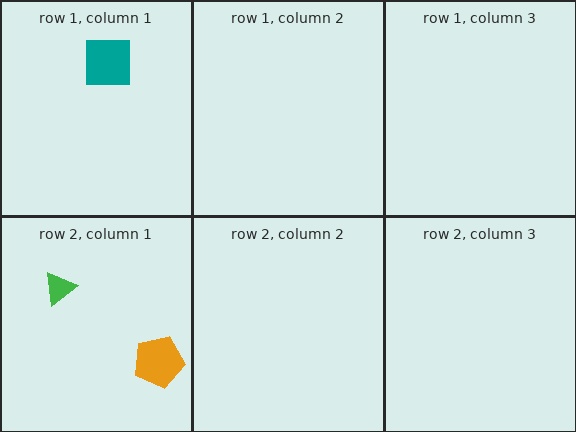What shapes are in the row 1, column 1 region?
The teal square.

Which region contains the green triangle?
The row 2, column 1 region.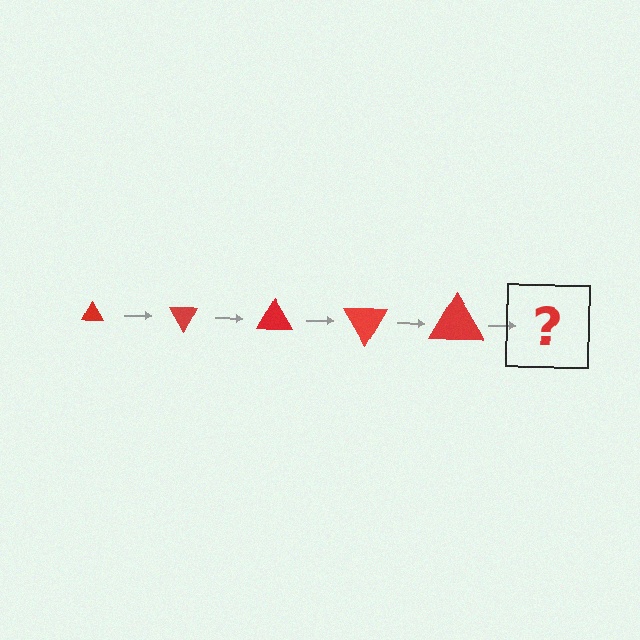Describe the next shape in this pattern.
It should be a triangle, larger than the previous one and rotated 300 degrees from the start.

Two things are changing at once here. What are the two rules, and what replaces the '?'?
The two rules are that the triangle grows larger each step and it rotates 60 degrees each step. The '?' should be a triangle, larger than the previous one and rotated 300 degrees from the start.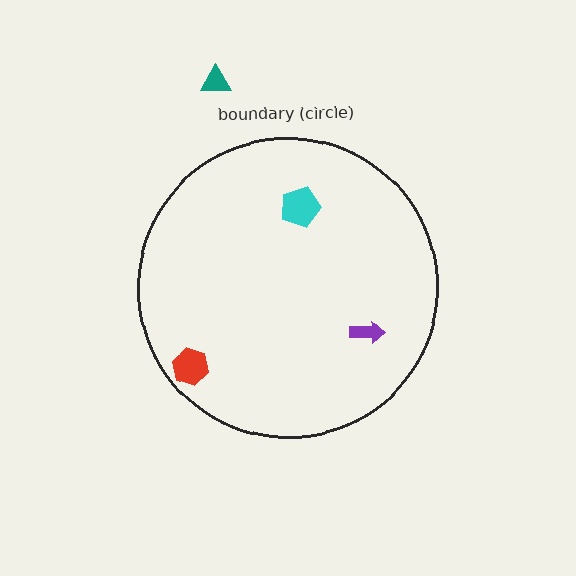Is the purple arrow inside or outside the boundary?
Inside.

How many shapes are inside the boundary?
3 inside, 1 outside.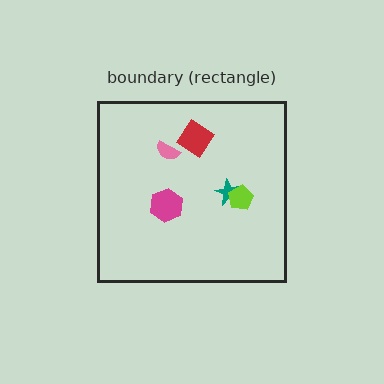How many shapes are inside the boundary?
5 inside, 0 outside.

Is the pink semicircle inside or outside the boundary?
Inside.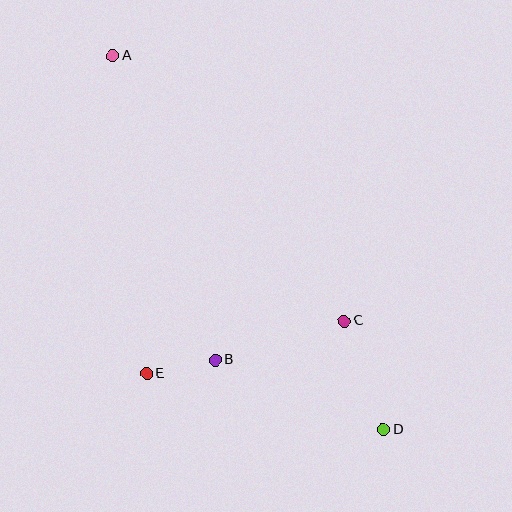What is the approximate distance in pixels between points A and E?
The distance between A and E is approximately 320 pixels.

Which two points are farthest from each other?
Points A and D are farthest from each other.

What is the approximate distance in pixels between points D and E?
The distance between D and E is approximately 243 pixels.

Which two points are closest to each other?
Points B and E are closest to each other.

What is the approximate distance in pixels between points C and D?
The distance between C and D is approximately 116 pixels.